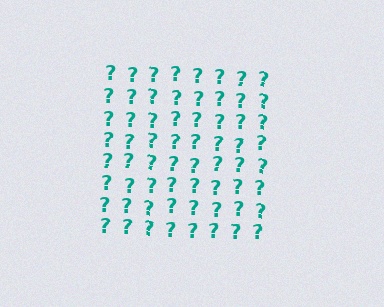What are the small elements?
The small elements are question marks.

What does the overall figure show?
The overall figure shows a square.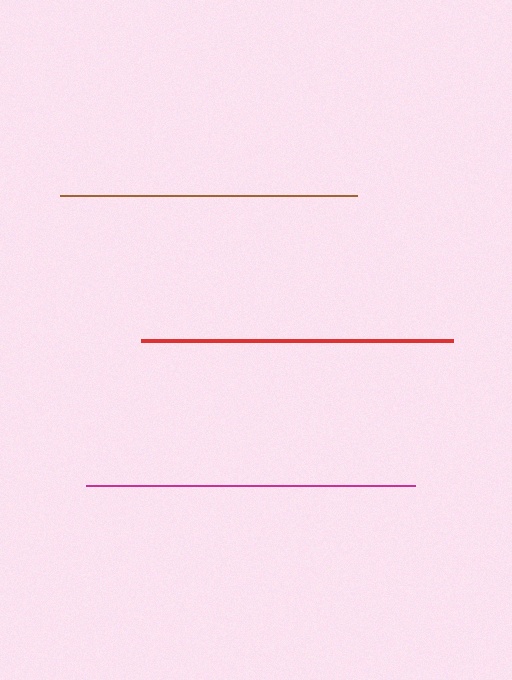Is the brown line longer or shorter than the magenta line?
The magenta line is longer than the brown line.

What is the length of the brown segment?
The brown segment is approximately 297 pixels long.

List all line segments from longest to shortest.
From longest to shortest: magenta, red, brown.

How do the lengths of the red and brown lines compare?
The red and brown lines are approximately the same length.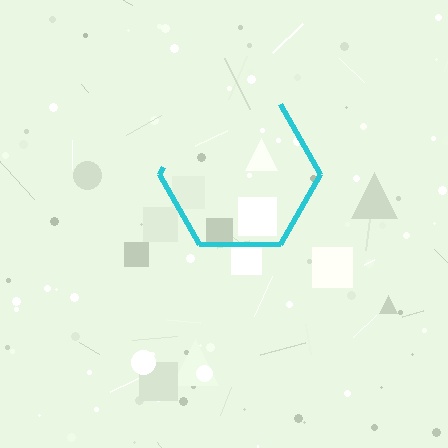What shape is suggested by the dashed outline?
The dashed outline suggests a hexagon.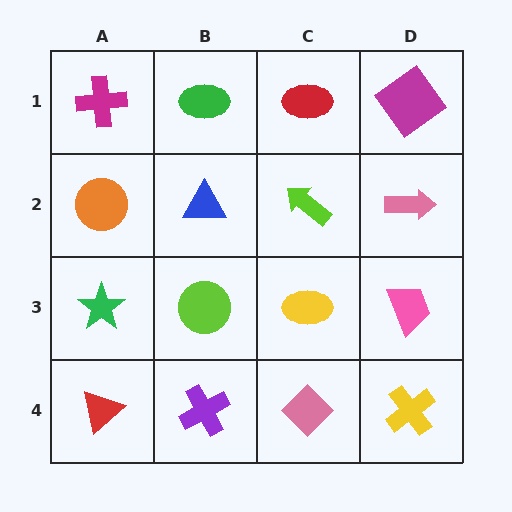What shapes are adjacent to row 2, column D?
A magenta diamond (row 1, column D), a pink trapezoid (row 3, column D), a lime arrow (row 2, column C).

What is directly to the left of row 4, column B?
A red triangle.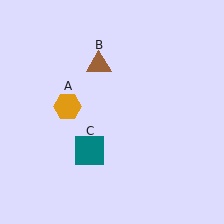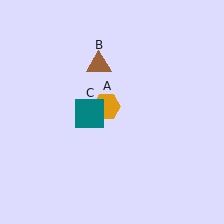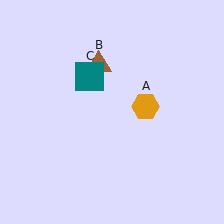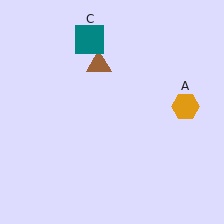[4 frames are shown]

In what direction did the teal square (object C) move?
The teal square (object C) moved up.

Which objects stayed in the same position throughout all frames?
Brown triangle (object B) remained stationary.